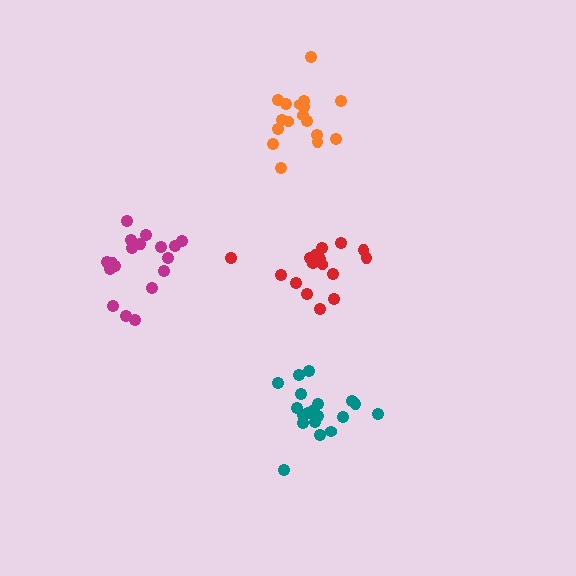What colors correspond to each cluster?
The clusters are colored: red, magenta, teal, orange.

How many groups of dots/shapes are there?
There are 4 groups.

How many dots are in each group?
Group 1: 17 dots, Group 2: 18 dots, Group 3: 19 dots, Group 4: 17 dots (71 total).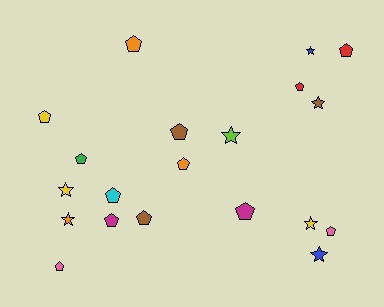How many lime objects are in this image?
There is 1 lime object.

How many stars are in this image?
There are 7 stars.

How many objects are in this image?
There are 20 objects.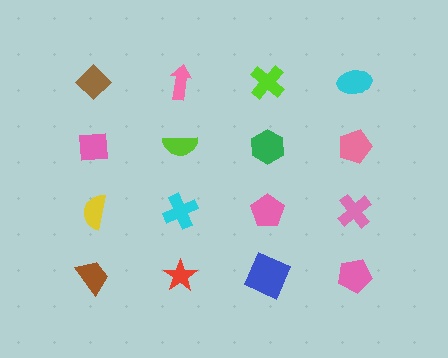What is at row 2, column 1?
A pink square.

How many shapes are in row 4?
4 shapes.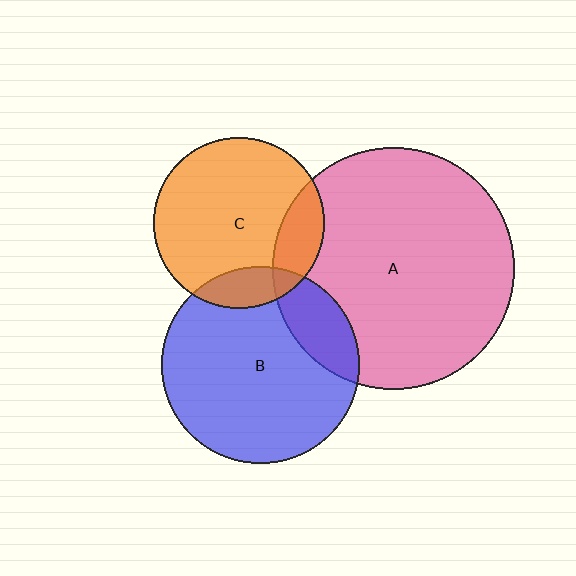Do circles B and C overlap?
Yes.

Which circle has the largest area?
Circle A (pink).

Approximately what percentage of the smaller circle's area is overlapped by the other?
Approximately 15%.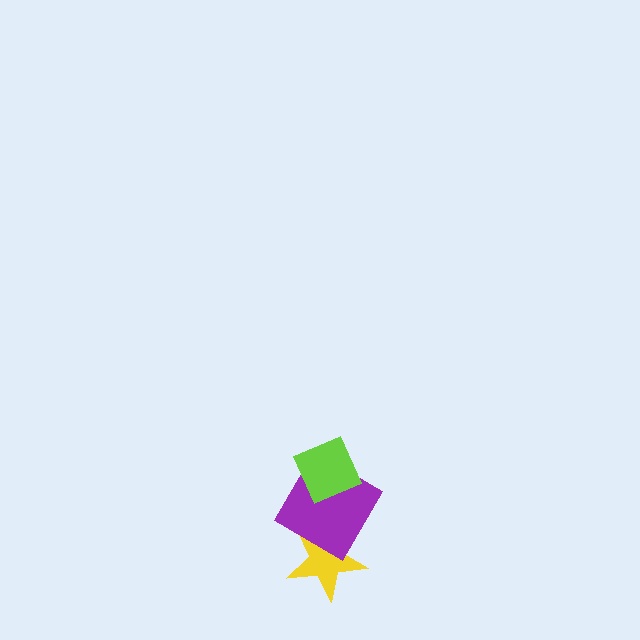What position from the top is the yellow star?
The yellow star is 3rd from the top.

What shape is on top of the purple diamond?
The lime diamond is on top of the purple diamond.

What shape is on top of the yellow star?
The purple diamond is on top of the yellow star.